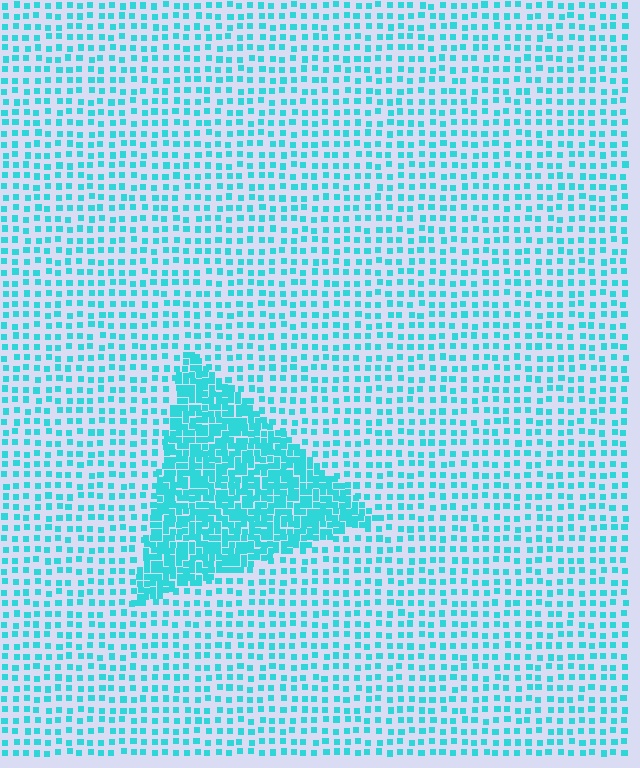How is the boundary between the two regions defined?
The boundary is defined by a change in element density (approximately 2.7x ratio). All elements are the same color, size, and shape.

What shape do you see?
I see a triangle.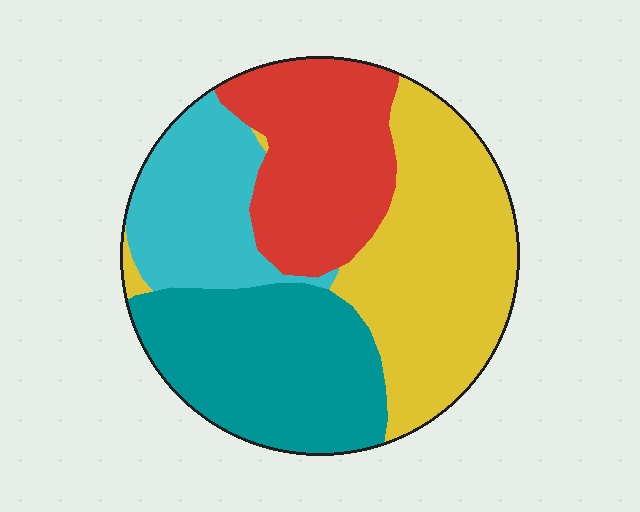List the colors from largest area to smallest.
From largest to smallest: yellow, teal, red, cyan.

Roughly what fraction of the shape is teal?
Teal takes up about one quarter (1/4) of the shape.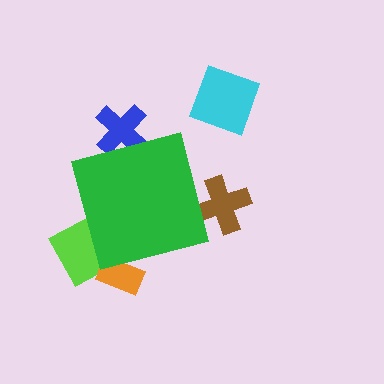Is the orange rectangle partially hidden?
Yes, the orange rectangle is partially hidden behind the green square.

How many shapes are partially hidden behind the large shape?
4 shapes are partially hidden.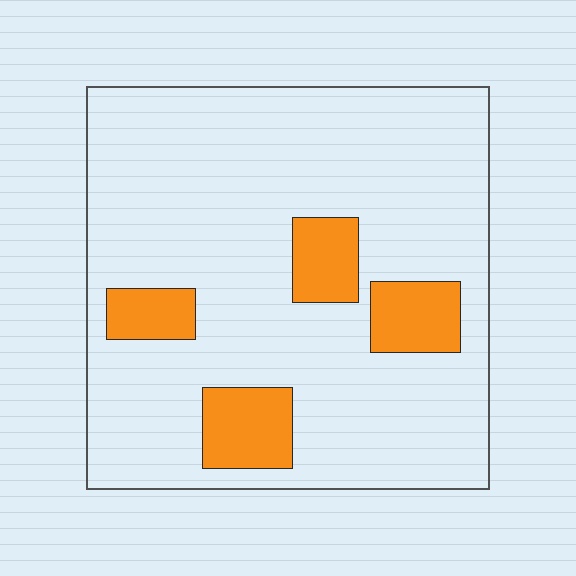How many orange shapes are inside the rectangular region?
4.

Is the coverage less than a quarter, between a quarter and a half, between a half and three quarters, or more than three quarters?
Less than a quarter.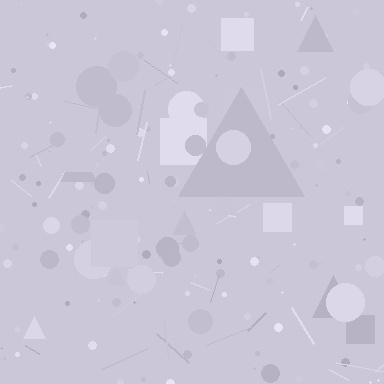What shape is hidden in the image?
A triangle is hidden in the image.